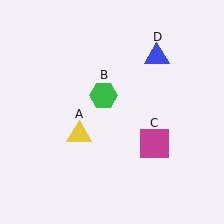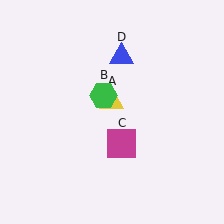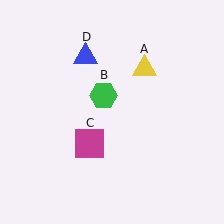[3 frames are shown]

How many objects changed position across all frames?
3 objects changed position: yellow triangle (object A), magenta square (object C), blue triangle (object D).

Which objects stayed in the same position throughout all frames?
Green hexagon (object B) remained stationary.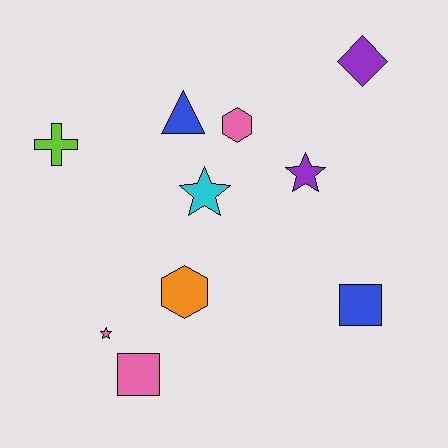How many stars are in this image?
There are 3 stars.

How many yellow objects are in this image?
There are no yellow objects.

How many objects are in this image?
There are 10 objects.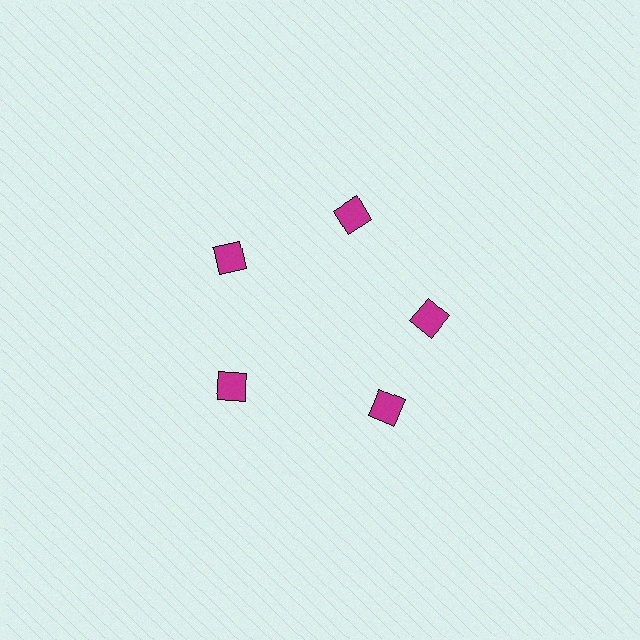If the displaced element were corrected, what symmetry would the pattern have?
It would have 5-fold rotational symmetry — the pattern would map onto itself every 72 degrees.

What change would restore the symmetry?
The symmetry would be restored by rotating it back into even spacing with its neighbors so that all 5 diamonds sit at equal angles and equal distance from the center.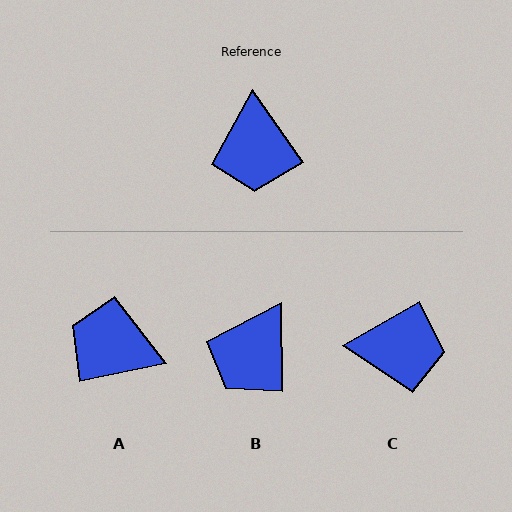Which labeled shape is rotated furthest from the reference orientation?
A, about 113 degrees away.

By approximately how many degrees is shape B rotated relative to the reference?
Approximately 34 degrees clockwise.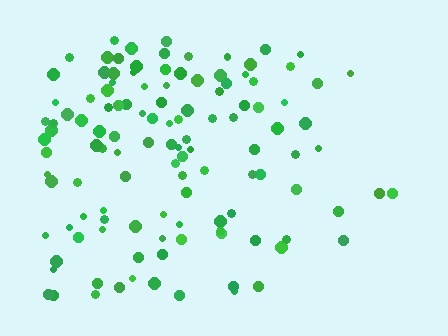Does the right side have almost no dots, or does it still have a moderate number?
Still a moderate number, just noticeably fewer than the left.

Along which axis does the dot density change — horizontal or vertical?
Horizontal.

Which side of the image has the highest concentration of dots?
The left.